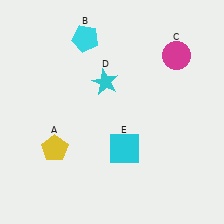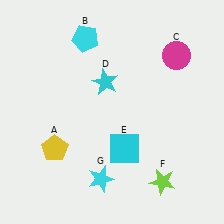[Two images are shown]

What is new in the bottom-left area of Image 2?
A cyan star (G) was added in the bottom-left area of Image 2.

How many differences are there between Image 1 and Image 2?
There are 2 differences between the two images.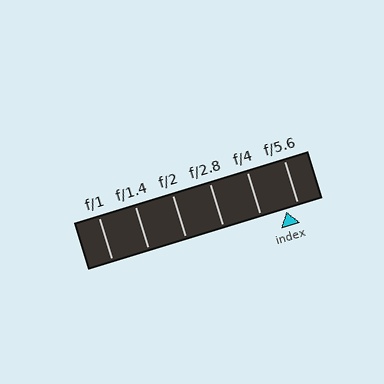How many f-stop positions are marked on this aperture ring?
There are 6 f-stop positions marked.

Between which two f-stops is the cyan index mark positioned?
The index mark is between f/4 and f/5.6.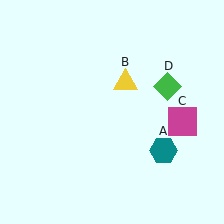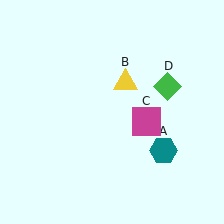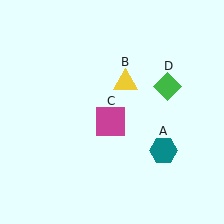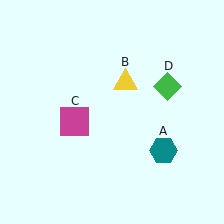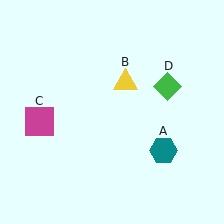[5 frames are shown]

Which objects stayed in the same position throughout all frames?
Teal hexagon (object A) and yellow triangle (object B) and green diamond (object D) remained stationary.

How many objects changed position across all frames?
1 object changed position: magenta square (object C).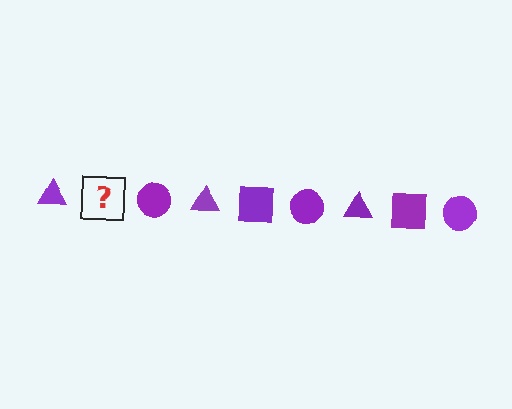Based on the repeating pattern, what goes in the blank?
The blank should be a purple square.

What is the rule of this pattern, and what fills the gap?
The rule is that the pattern cycles through triangle, square, circle shapes in purple. The gap should be filled with a purple square.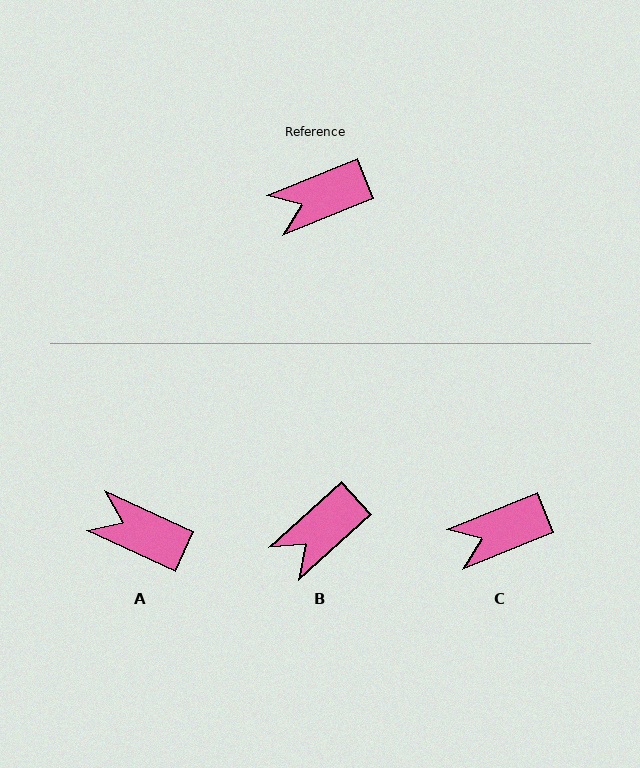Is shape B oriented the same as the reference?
No, it is off by about 20 degrees.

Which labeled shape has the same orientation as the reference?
C.